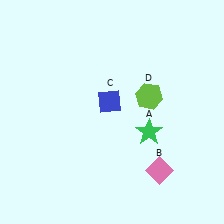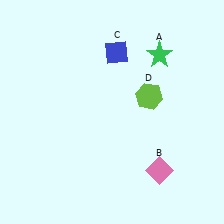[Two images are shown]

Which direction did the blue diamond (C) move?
The blue diamond (C) moved up.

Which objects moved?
The objects that moved are: the green star (A), the blue diamond (C).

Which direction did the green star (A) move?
The green star (A) moved up.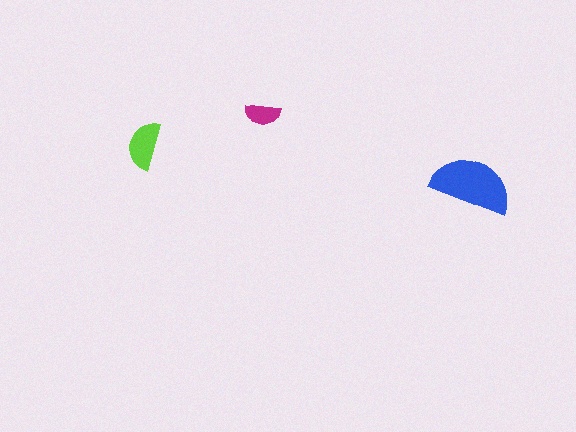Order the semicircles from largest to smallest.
the blue one, the lime one, the magenta one.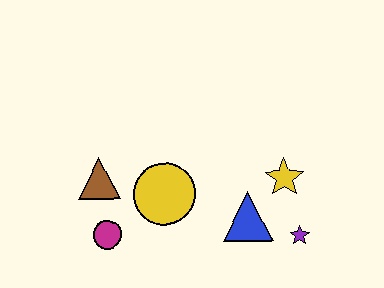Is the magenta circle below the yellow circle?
Yes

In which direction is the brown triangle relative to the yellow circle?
The brown triangle is to the left of the yellow circle.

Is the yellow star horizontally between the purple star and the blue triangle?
Yes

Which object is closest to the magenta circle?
The brown triangle is closest to the magenta circle.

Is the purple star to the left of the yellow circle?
No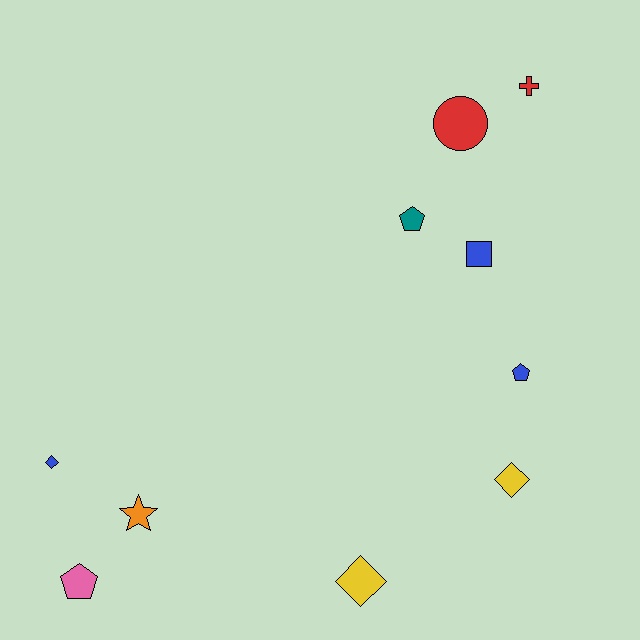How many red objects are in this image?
There are 2 red objects.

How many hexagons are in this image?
There are no hexagons.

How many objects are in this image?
There are 10 objects.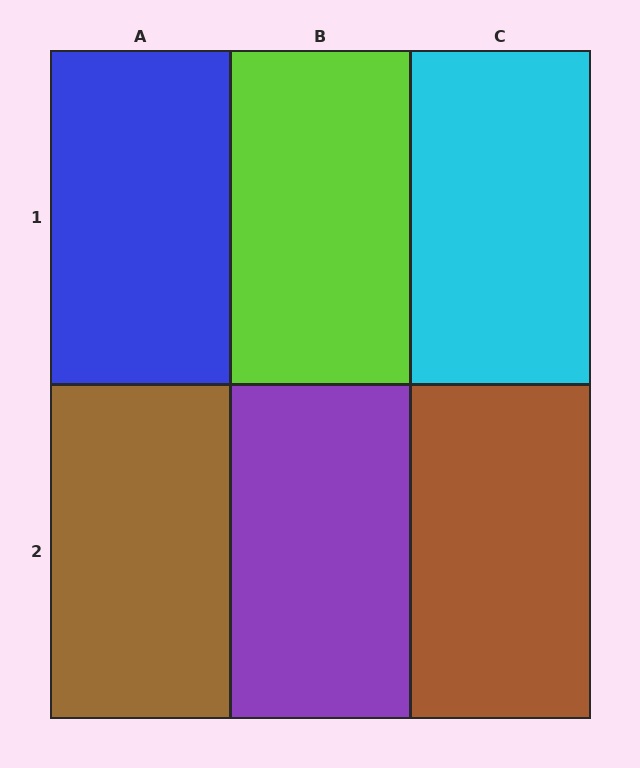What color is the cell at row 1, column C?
Cyan.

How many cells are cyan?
1 cell is cyan.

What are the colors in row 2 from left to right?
Brown, purple, brown.